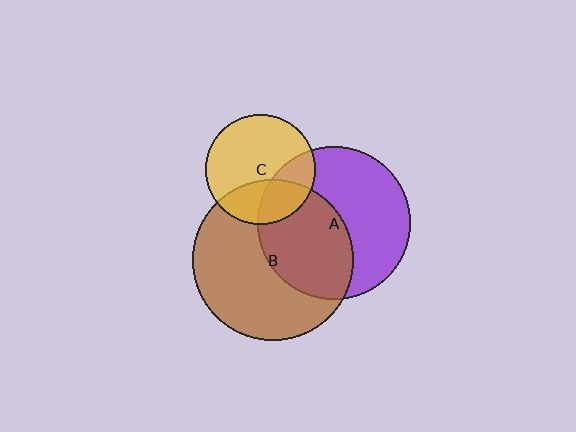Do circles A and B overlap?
Yes.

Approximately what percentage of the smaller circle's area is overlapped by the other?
Approximately 45%.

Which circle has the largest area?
Circle B (brown).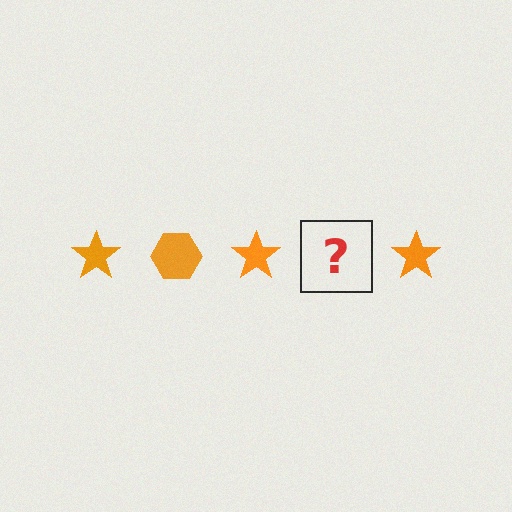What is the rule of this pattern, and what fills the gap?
The rule is that the pattern cycles through star, hexagon shapes in orange. The gap should be filled with an orange hexagon.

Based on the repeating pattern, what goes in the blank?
The blank should be an orange hexagon.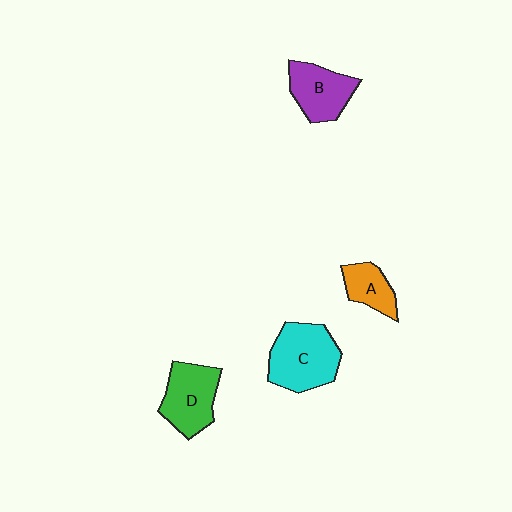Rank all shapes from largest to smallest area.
From largest to smallest: C (cyan), D (green), B (purple), A (orange).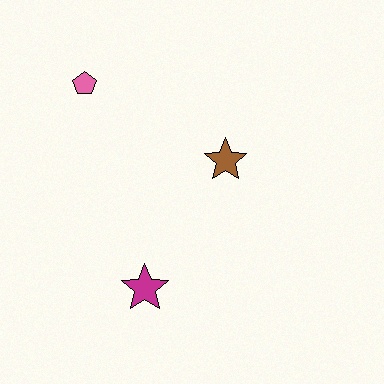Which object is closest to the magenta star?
The brown star is closest to the magenta star.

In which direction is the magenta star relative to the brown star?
The magenta star is below the brown star.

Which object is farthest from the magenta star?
The pink pentagon is farthest from the magenta star.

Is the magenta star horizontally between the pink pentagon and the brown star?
Yes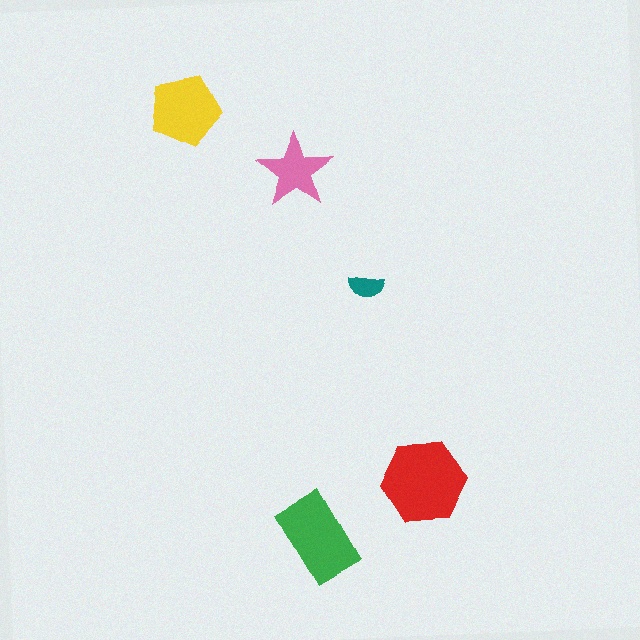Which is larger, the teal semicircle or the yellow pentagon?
The yellow pentagon.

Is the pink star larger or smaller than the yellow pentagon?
Smaller.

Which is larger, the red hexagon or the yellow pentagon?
The red hexagon.